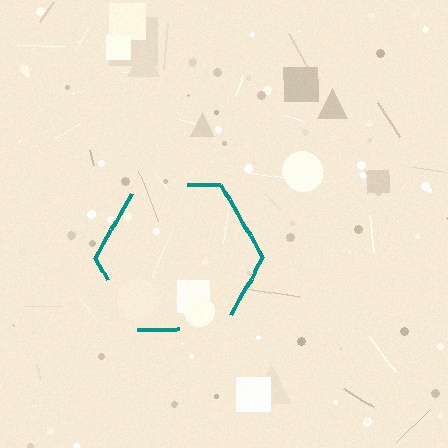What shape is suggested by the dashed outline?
The dashed outline suggests a hexagon.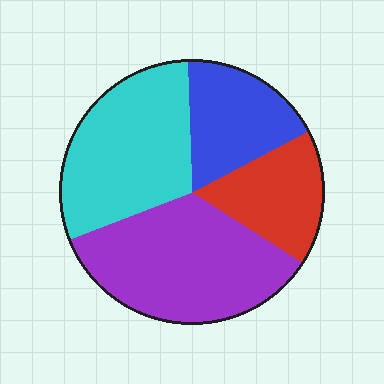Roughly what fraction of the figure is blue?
Blue covers 18% of the figure.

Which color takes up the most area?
Purple, at roughly 35%.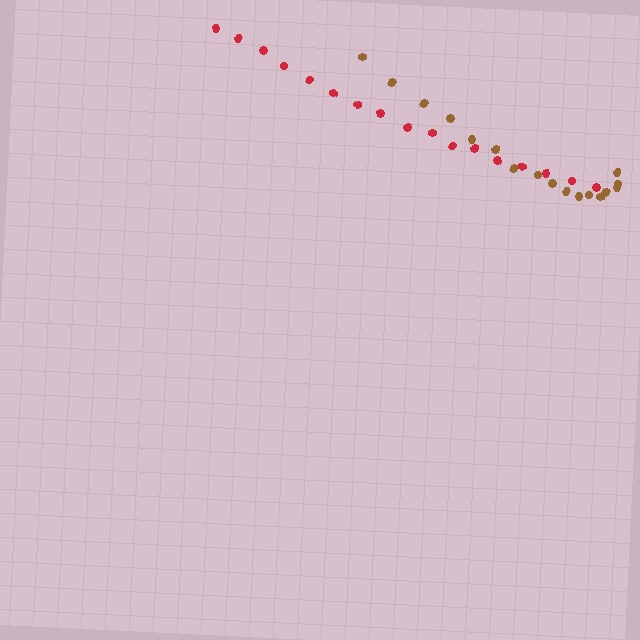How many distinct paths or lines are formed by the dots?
There are 2 distinct paths.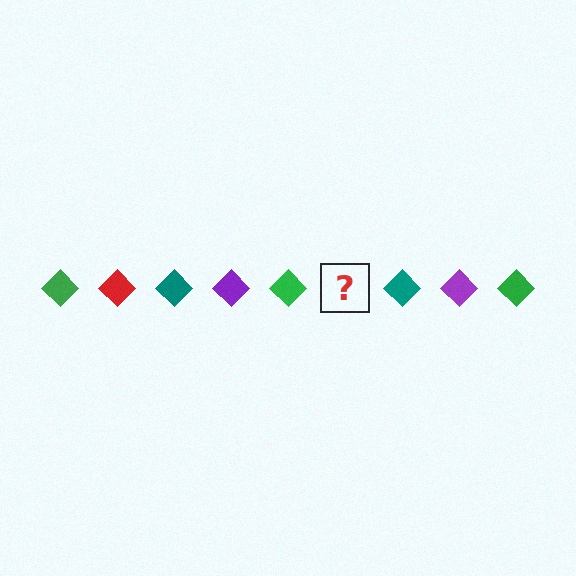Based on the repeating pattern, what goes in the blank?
The blank should be a red diamond.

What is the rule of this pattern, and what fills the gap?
The rule is that the pattern cycles through green, red, teal, purple diamonds. The gap should be filled with a red diamond.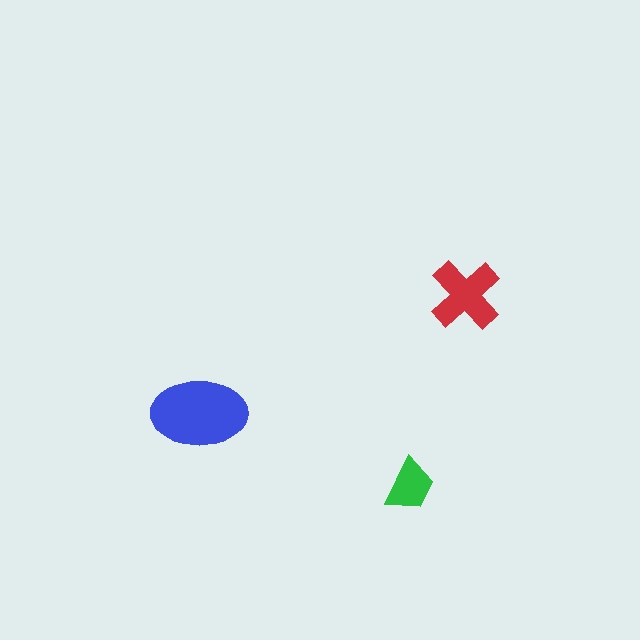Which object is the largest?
The blue ellipse.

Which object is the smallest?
The green trapezoid.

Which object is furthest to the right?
The red cross is rightmost.